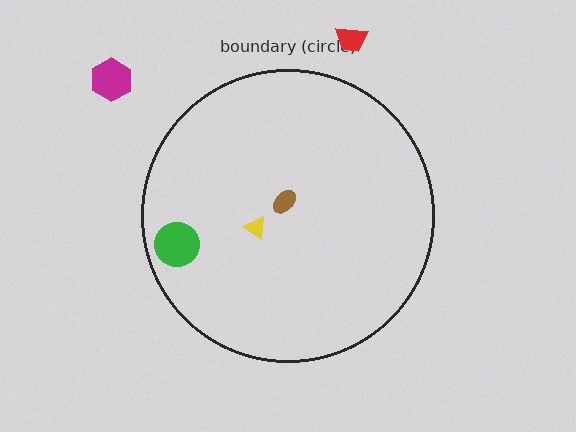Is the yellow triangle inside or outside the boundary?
Inside.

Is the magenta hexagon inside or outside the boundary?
Outside.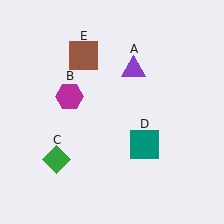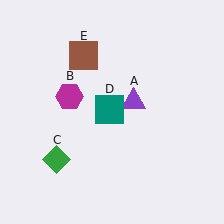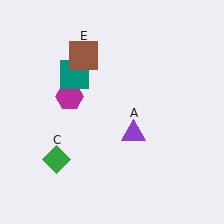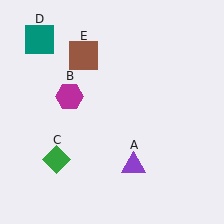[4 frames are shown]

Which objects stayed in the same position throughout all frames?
Magenta hexagon (object B) and green diamond (object C) and brown square (object E) remained stationary.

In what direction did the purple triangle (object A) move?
The purple triangle (object A) moved down.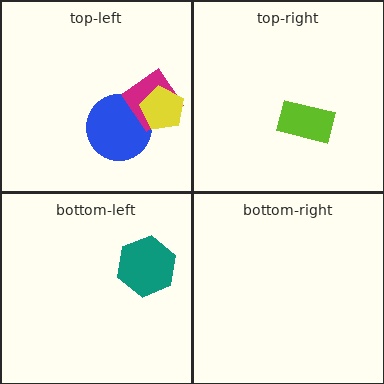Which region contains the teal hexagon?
The bottom-left region.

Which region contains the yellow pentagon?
The top-left region.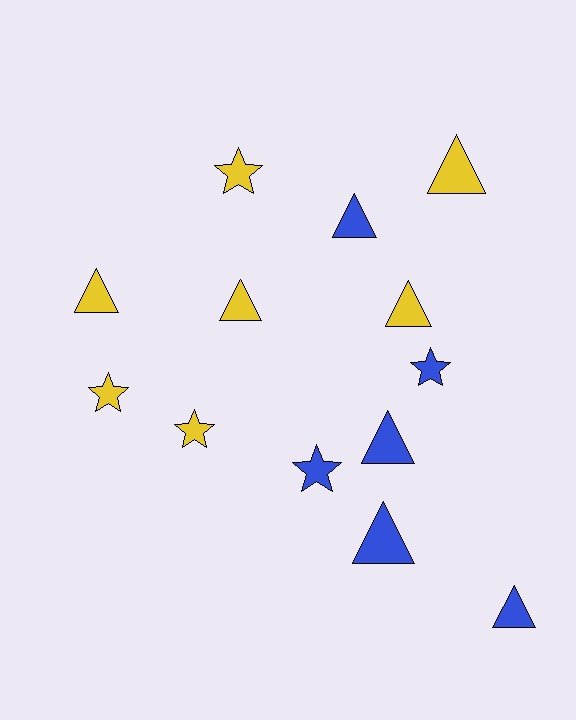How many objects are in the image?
There are 13 objects.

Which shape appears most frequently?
Triangle, with 8 objects.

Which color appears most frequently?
Yellow, with 7 objects.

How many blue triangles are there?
There are 4 blue triangles.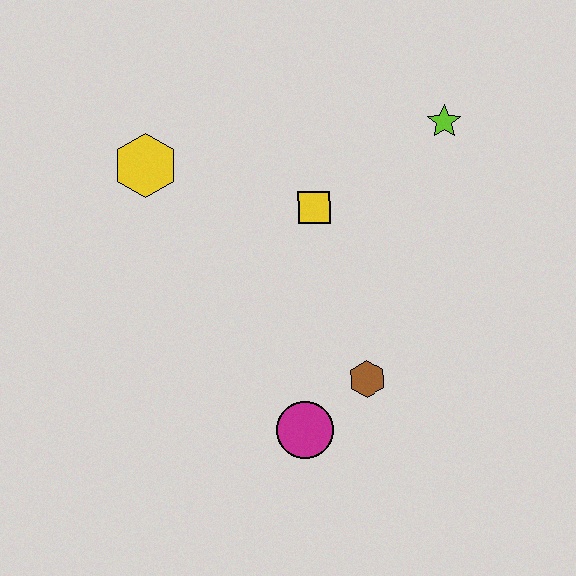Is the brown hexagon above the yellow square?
No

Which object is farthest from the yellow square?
The magenta circle is farthest from the yellow square.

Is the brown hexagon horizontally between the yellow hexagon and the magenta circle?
No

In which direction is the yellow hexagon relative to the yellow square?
The yellow hexagon is to the left of the yellow square.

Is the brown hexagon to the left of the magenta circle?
No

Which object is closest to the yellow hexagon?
The yellow square is closest to the yellow hexagon.